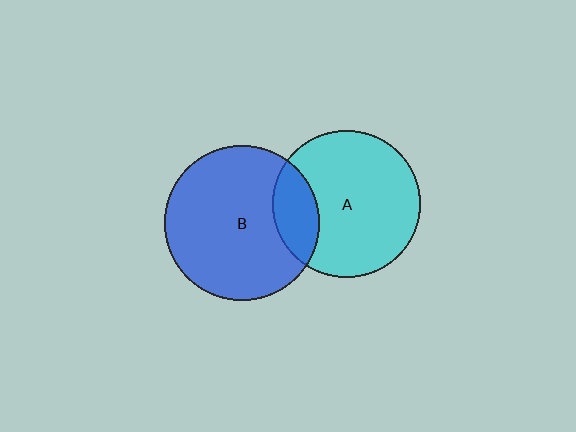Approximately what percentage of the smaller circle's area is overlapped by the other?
Approximately 20%.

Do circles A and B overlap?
Yes.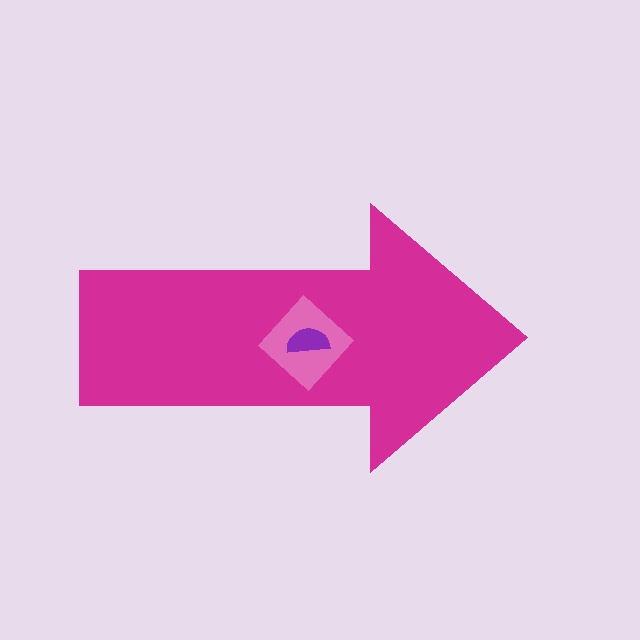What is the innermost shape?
The purple semicircle.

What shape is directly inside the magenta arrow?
The pink diamond.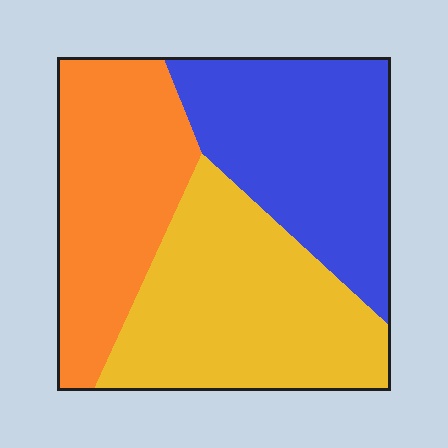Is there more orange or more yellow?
Yellow.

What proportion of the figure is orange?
Orange covers around 30% of the figure.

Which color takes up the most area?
Yellow, at roughly 35%.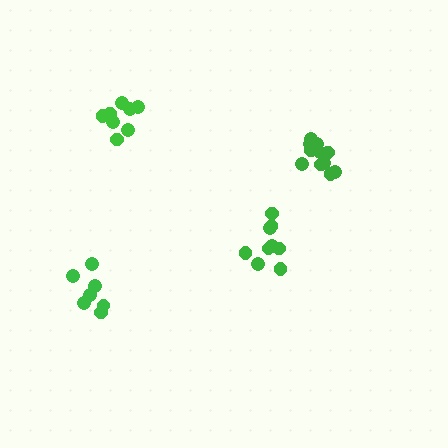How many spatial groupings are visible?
There are 4 spatial groupings.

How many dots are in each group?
Group 1: 9 dots, Group 2: 7 dots, Group 3: 12 dots, Group 4: 8 dots (36 total).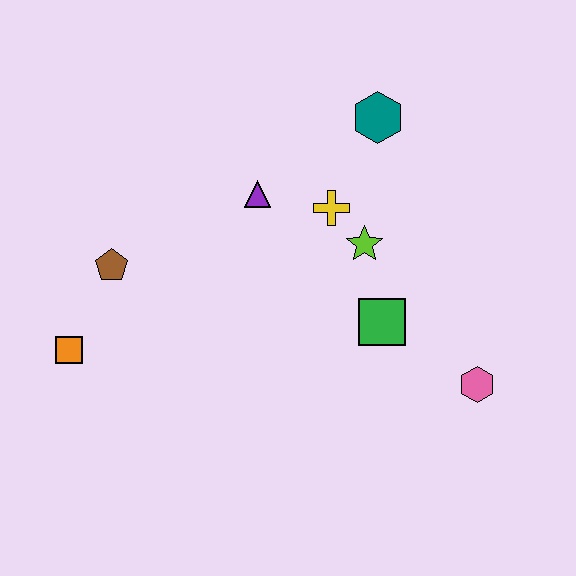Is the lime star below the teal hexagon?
Yes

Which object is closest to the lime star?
The yellow cross is closest to the lime star.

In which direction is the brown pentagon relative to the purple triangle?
The brown pentagon is to the left of the purple triangle.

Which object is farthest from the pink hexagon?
The orange square is farthest from the pink hexagon.